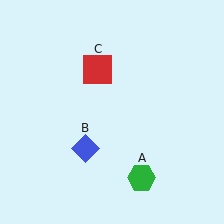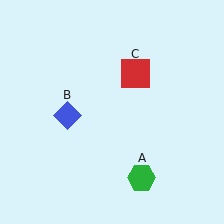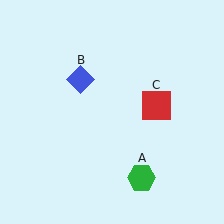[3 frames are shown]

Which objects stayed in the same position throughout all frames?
Green hexagon (object A) remained stationary.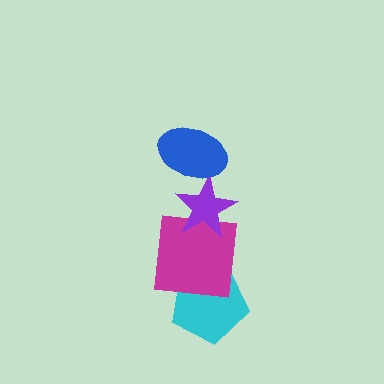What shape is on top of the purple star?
The blue ellipse is on top of the purple star.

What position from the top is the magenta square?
The magenta square is 3rd from the top.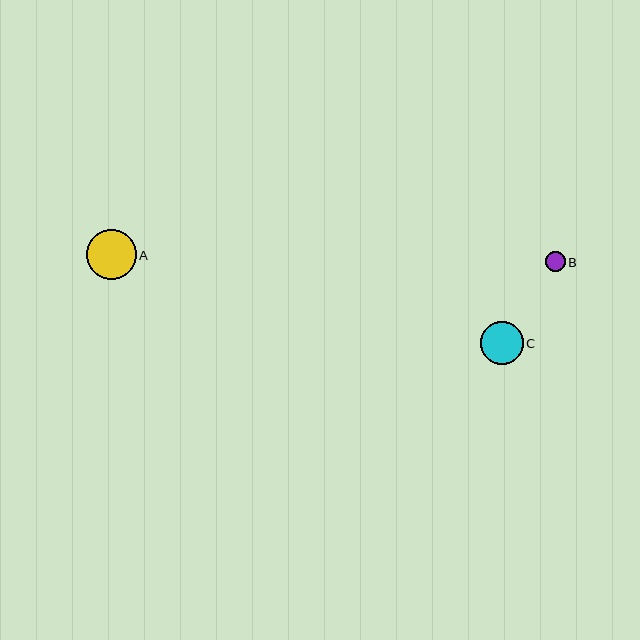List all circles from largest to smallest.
From largest to smallest: A, C, B.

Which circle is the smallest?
Circle B is the smallest with a size of approximately 20 pixels.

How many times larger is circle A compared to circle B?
Circle A is approximately 2.5 times the size of circle B.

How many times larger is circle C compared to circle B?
Circle C is approximately 2.1 times the size of circle B.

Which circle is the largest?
Circle A is the largest with a size of approximately 50 pixels.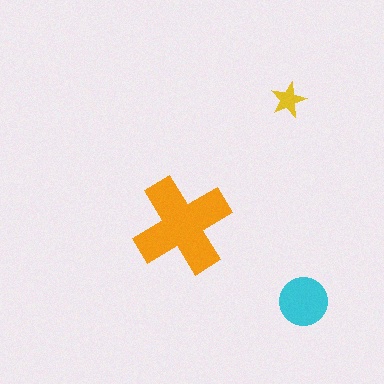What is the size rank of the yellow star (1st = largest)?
3rd.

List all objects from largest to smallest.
The orange cross, the cyan circle, the yellow star.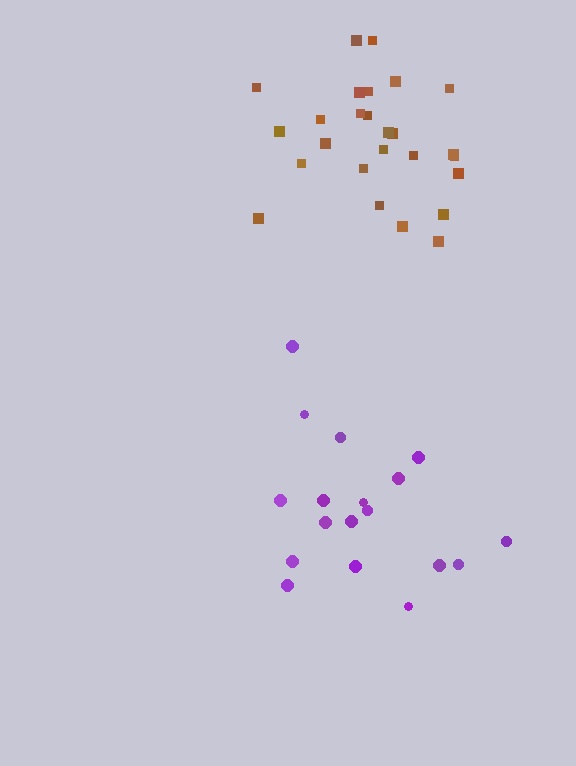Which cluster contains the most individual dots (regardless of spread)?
Brown (26).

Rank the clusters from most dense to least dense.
brown, purple.